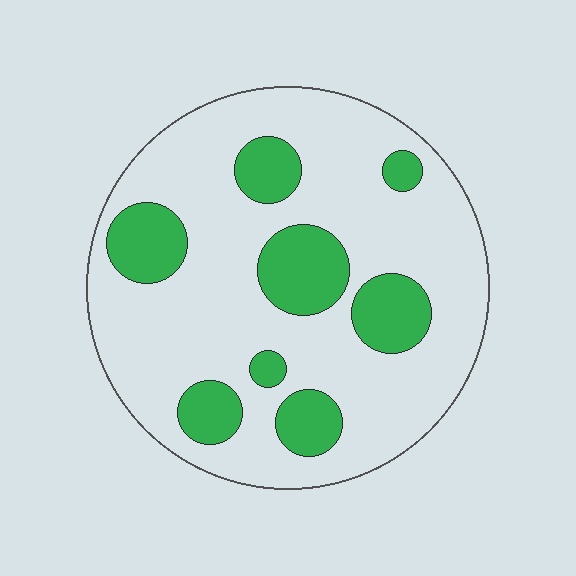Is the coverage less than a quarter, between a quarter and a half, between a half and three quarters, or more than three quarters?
Less than a quarter.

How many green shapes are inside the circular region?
8.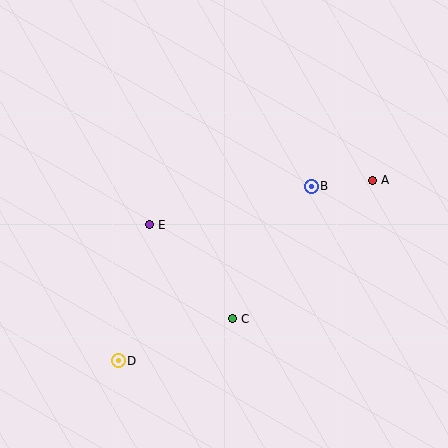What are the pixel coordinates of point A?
Point A is at (372, 180).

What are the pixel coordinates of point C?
Point C is at (232, 319).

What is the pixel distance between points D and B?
The distance between D and B is 260 pixels.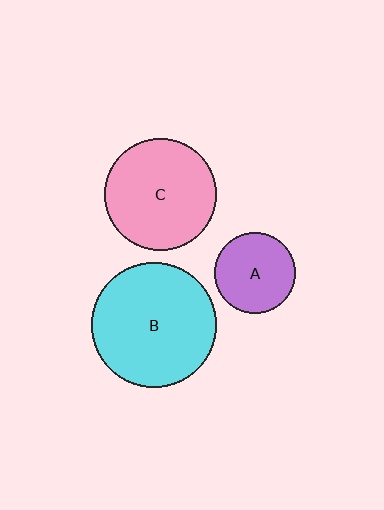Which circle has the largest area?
Circle B (cyan).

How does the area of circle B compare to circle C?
Approximately 1.2 times.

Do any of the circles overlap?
No, none of the circles overlap.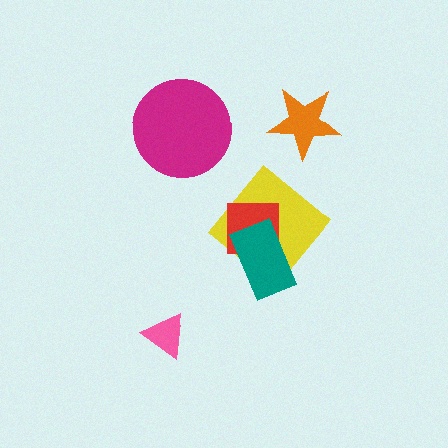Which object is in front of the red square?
The teal rectangle is in front of the red square.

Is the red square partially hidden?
Yes, it is partially covered by another shape.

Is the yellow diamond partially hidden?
Yes, it is partially covered by another shape.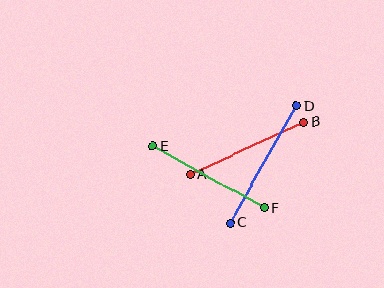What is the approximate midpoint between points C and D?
The midpoint is at approximately (263, 164) pixels.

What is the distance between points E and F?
The distance is approximately 127 pixels.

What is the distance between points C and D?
The distance is approximately 135 pixels.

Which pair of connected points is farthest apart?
Points C and D are farthest apart.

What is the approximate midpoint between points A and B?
The midpoint is at approximately (247, 148) pixels.